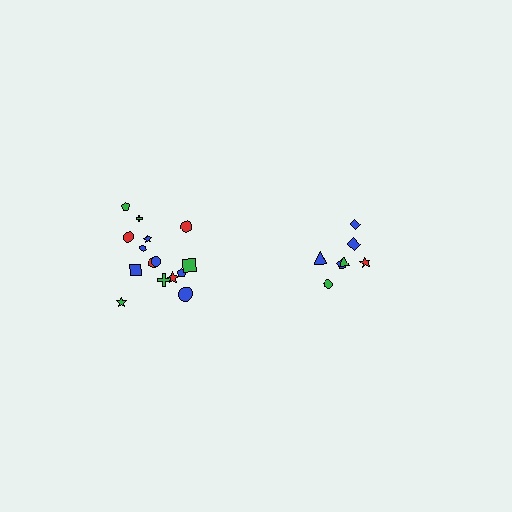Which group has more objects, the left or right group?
The left group.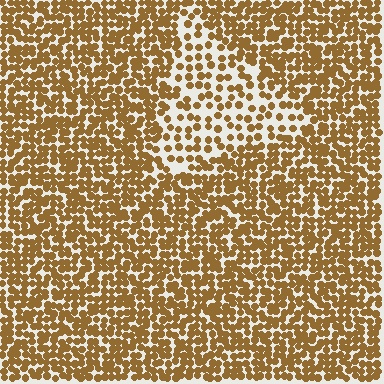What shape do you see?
I see a triangle.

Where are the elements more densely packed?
The elements are more densely packed outside the triangle boundary.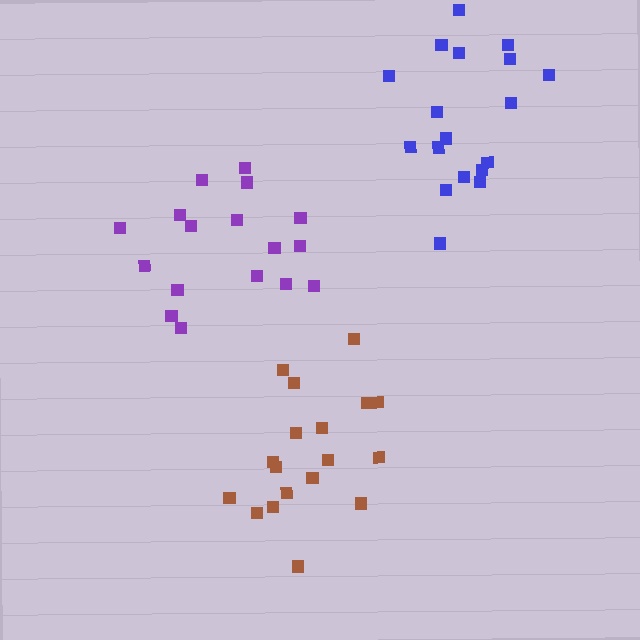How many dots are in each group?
Group 1: 17 dots, Group 2: 18 dots, Group 3: 18 dots (53 total).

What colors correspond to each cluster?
The clusters are colored: purple, brown, blue.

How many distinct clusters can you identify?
There are 3 distinct clusters.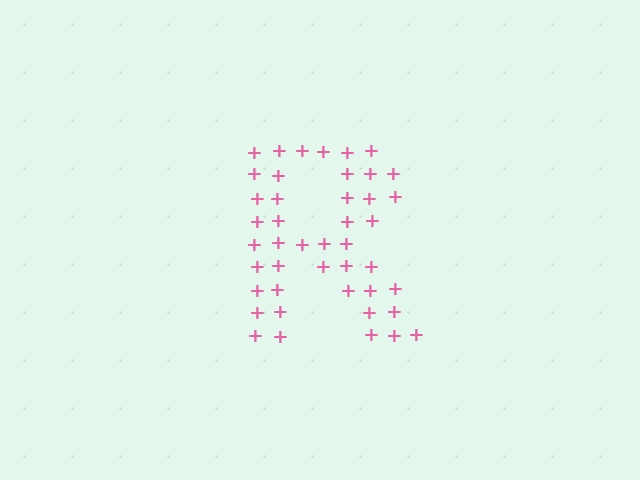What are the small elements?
The small elements are plus signs.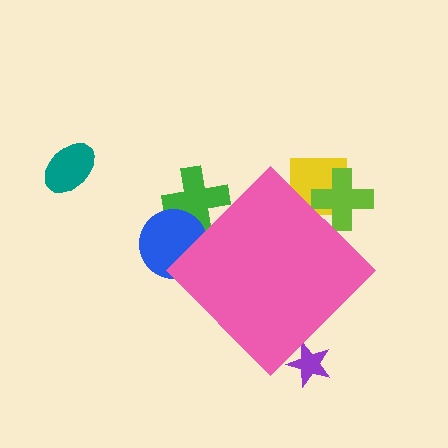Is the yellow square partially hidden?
Yes, the yellow square is partially hidden behind the pink diamond.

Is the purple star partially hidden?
Yes, the purple star is partially hidden behind the pink diamond.